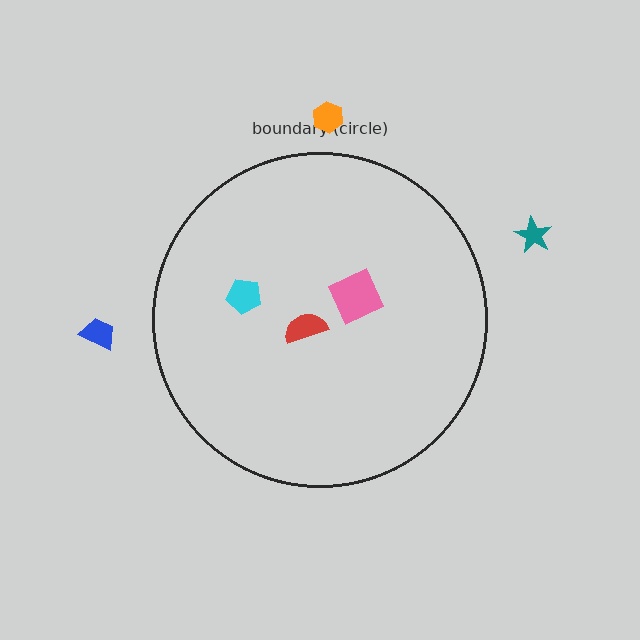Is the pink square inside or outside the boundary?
Inside.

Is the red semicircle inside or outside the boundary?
Inside.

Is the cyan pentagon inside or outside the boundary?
Inside.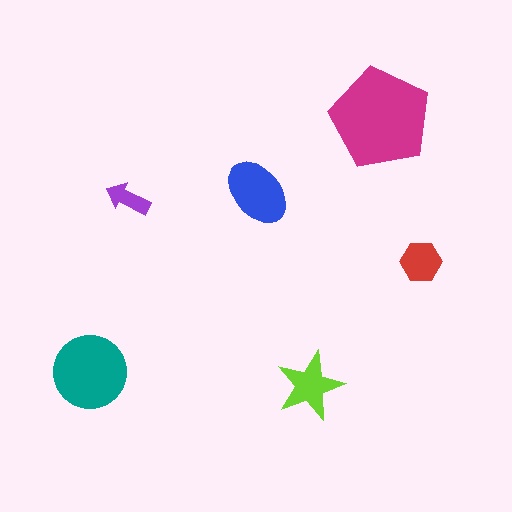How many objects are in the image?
There are 6 objects in the image.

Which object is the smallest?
The purple arrow.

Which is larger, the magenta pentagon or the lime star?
The magenta pentagon.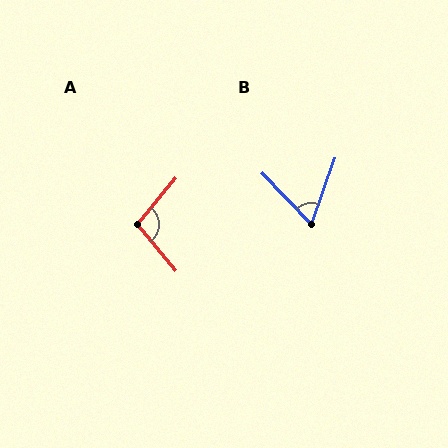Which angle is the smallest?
B, at approximately 63 degrees.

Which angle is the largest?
A, at approximately 101 degrees.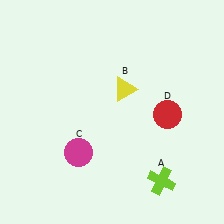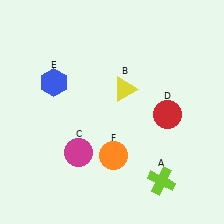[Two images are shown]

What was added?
A blue hexagon (E), an orange circle (F) were added in Image 2.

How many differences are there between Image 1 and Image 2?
There are 2 differences between the two images.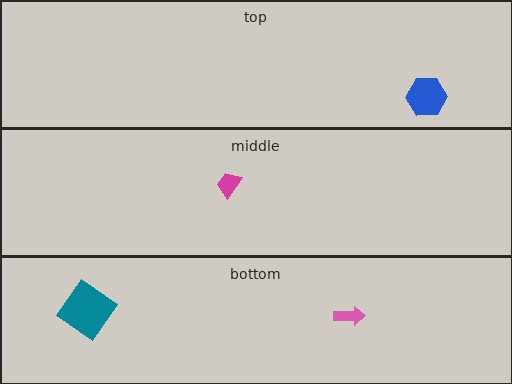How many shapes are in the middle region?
1.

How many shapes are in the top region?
1.